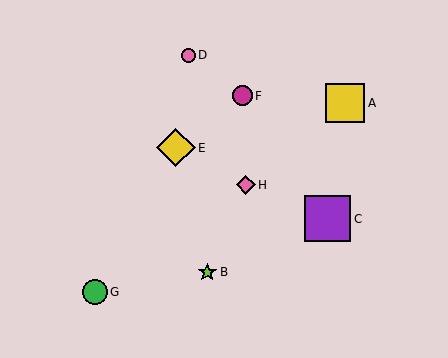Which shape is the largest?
The purple square (labeled C) is the largest.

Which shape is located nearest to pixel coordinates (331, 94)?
The yellow square (labeled A) at (345, 103) is nearest to that location.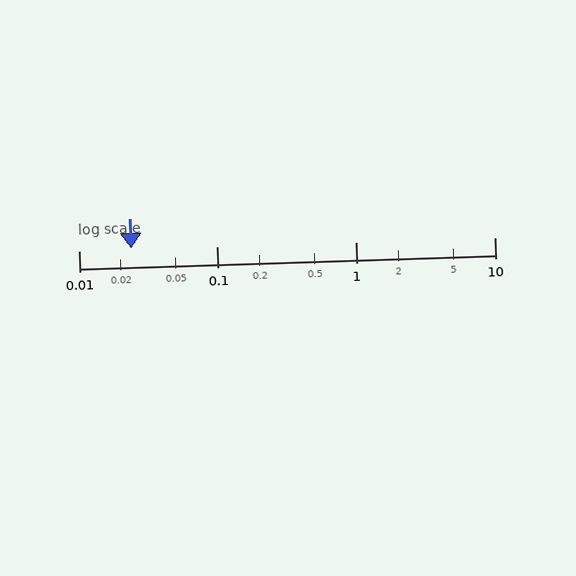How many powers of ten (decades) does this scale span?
The scale spans 3 decades, from 0.01 to 10.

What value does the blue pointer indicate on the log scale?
The pointer indicates approximately 0.024.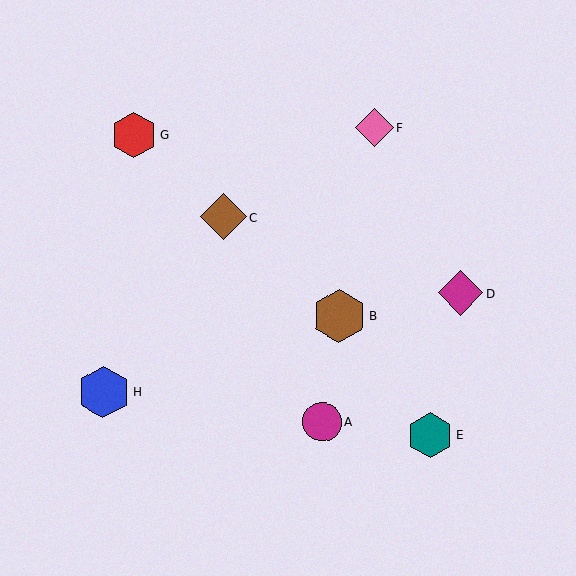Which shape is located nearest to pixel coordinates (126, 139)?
The red hexagon (labeled G) at (134, 135) is nearest to that location.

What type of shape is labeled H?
Shape H is a blue hexagon.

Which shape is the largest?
The brown hexagon (labeled B) is the largest.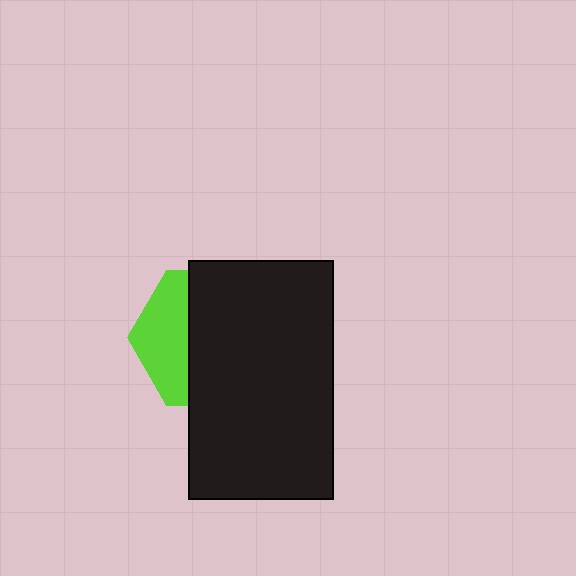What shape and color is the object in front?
The object in front is a black rectangle.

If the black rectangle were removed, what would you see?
You would see the complete lime hexagon.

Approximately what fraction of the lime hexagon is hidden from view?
Roughly 66% of the lime hexagon is hidden behind the black rectangle.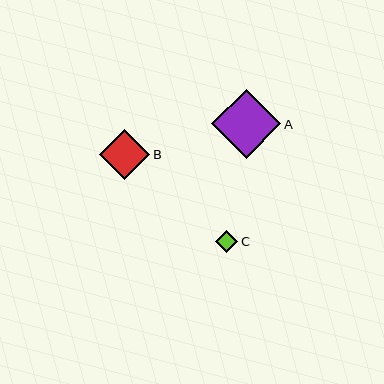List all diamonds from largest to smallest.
From largest to smallest: A, B, C.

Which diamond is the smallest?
Diamond C is the smallest with a size of approximately 23 pixels.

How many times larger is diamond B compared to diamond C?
Diamond B is approximately 2.2 times the size of diamond C.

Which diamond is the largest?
Diamond A is the largest with a size of approximately 69 pixels.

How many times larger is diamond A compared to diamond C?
Diamond A is approximately 3.0 times the size of diamond C.